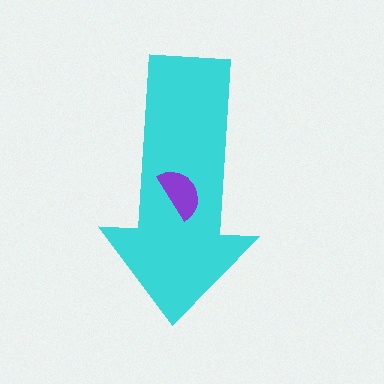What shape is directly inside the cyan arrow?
The purple semicircle.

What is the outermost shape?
The cyan arrow.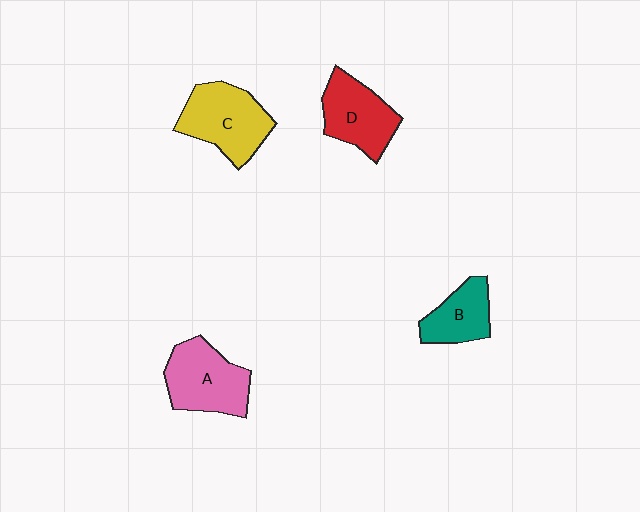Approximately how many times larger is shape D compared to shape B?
Approximately 1.3 times.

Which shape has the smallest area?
Shape B (teal).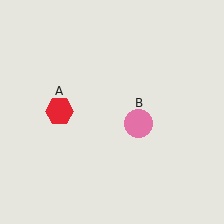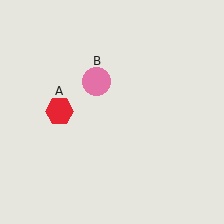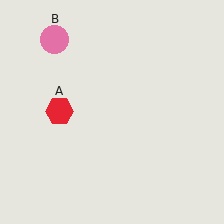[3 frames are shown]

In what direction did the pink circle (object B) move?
The pink circle (object B) moved up and to the left.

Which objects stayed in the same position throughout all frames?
Red hexagon (object A) remained stationary.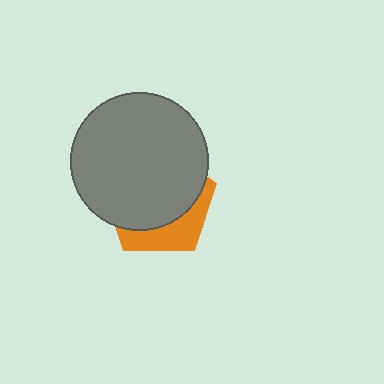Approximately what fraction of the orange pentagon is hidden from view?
Roughly 69% of the orange pentagon is hidden behind the gray circle.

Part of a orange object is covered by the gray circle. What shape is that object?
It is a pentagon.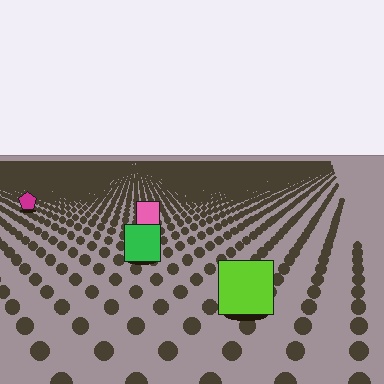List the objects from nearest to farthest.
From nearest to farthest: the lime square, the green square, the pink square, the magenta pentagon.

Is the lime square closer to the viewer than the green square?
Yes. The lime square is closer — you can tell from the texture gradient: the ground texture is coarser near it.